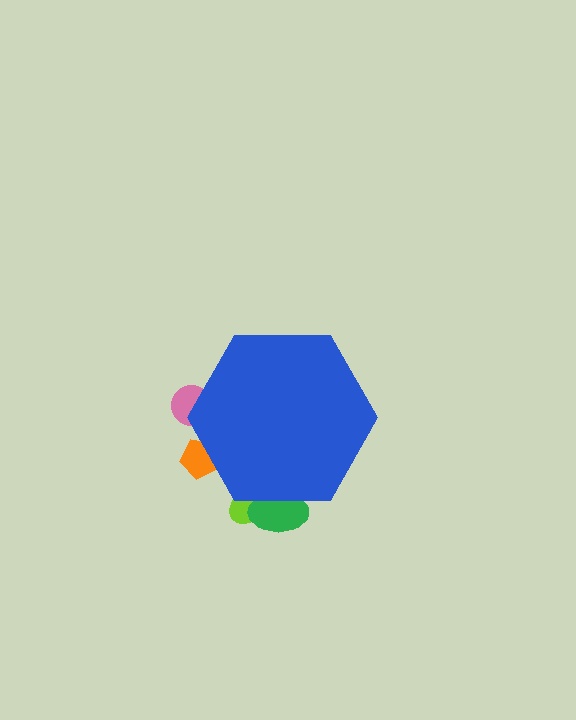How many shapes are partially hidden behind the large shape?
4 shapes are partially hidden.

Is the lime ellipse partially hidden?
Yes, the lime ellipse is partially hidden behind the blue hexagon.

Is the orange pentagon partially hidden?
Yes, the orange pentagon is partially hidden behind the blue hexagon.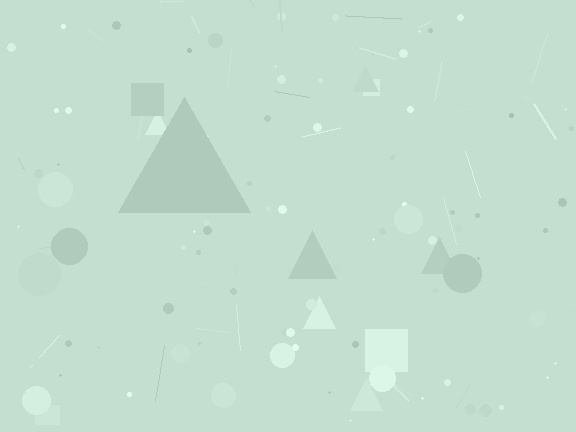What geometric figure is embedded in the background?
A triangle is embedded in the background.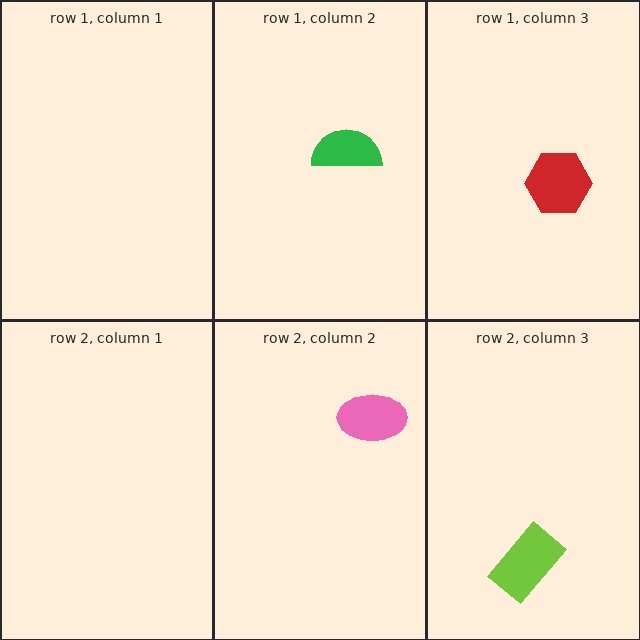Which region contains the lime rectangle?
The row 2, column 3 region.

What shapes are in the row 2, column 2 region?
The pink ellipse.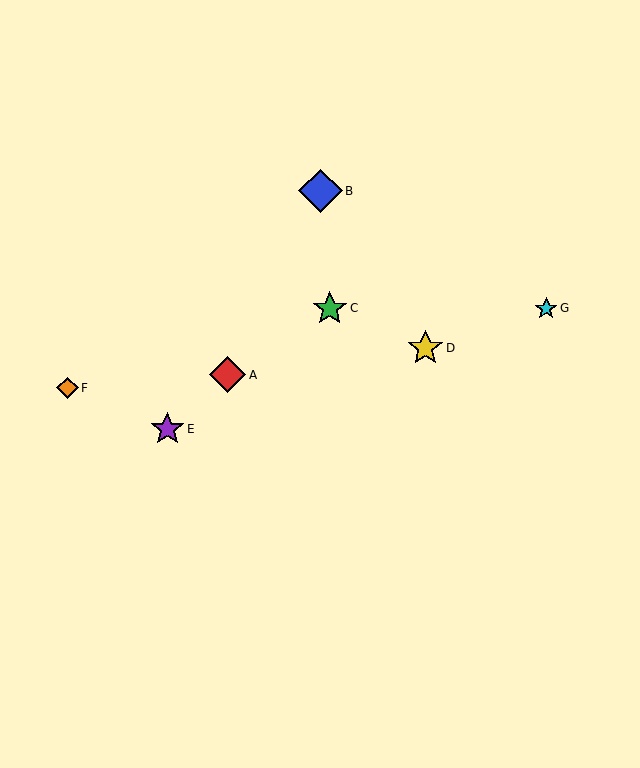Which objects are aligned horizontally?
Objects C, G are aligned horizontally.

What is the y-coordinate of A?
Object A is at y≈375.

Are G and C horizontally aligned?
Yes, both are at y≈309.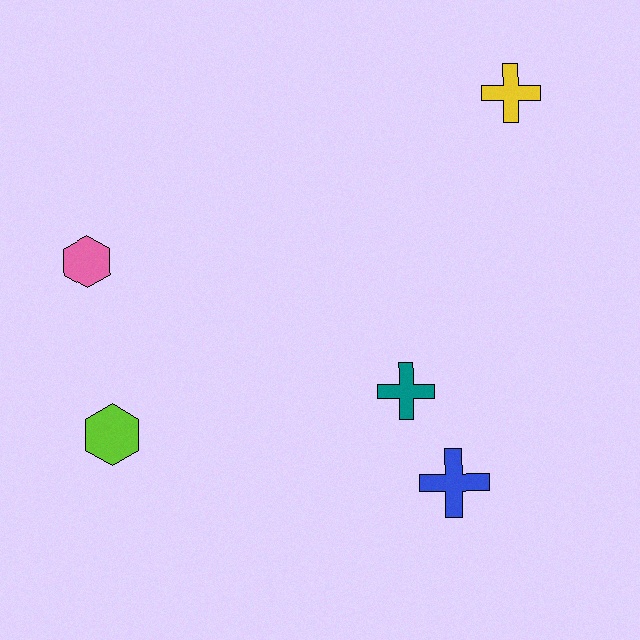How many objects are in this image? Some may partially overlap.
There are 5 objects.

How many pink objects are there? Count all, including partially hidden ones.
There is 1 pink object.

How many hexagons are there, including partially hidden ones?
There are 2 hexagons.